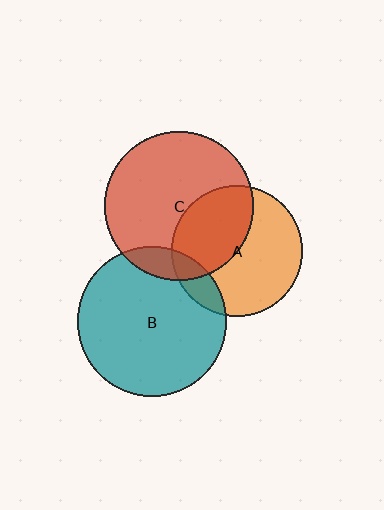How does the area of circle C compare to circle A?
Approximately 1.3 times.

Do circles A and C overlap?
Yes.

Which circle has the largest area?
Circle B (teal).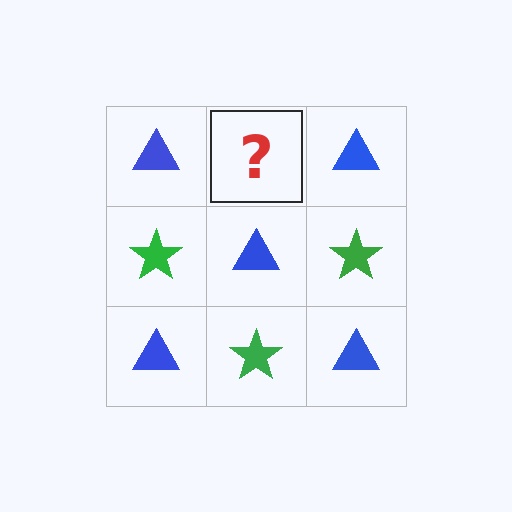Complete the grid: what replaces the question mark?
The question mark should be replaced with a green star.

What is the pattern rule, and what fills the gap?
The rule is that it alternates blue triangle and green star in a checkerboard pattern. The gap should be filled with a green star.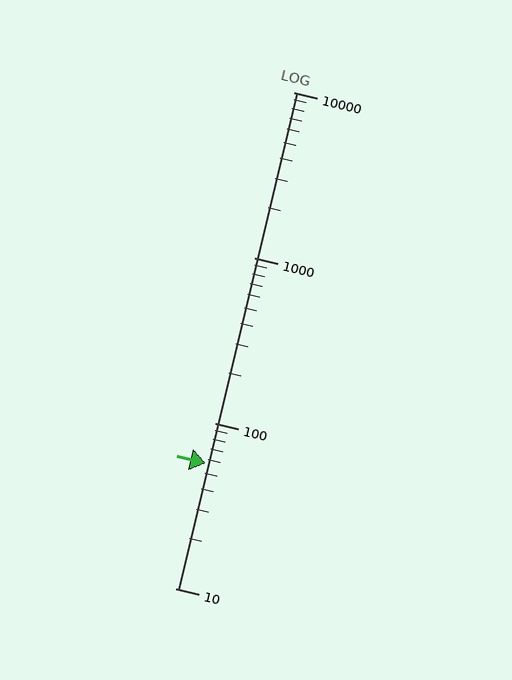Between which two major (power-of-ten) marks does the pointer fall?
The pointer is between 10 and 100.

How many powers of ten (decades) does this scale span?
The scale spans 3 decades, from 10 to 10000.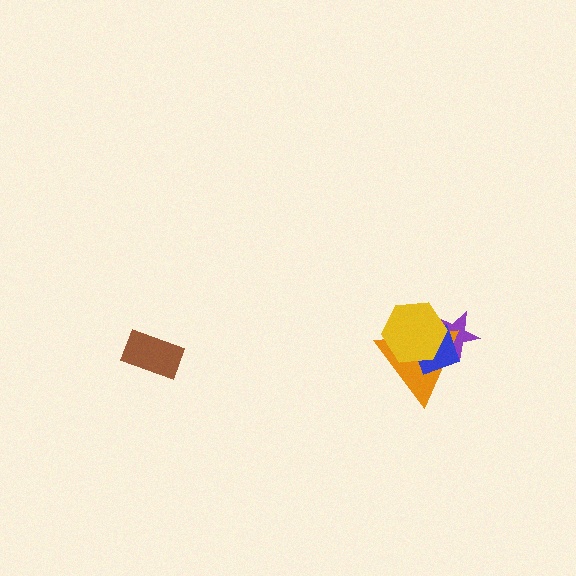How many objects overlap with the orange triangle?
3 objects overlap with the orange triangle.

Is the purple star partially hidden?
Yes, it is partially covered by another shape.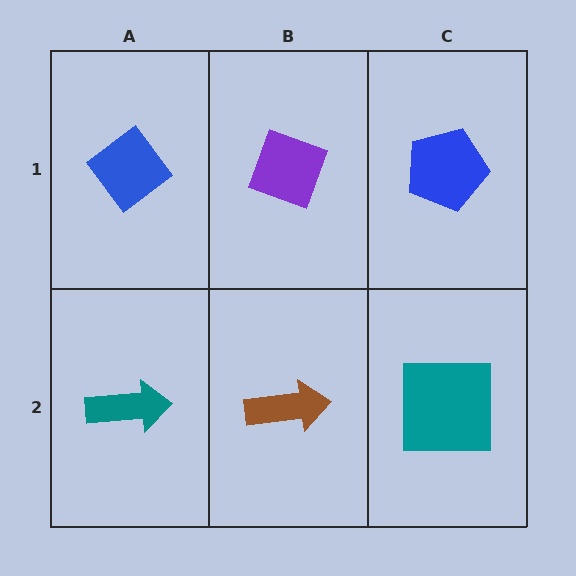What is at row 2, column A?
A teal arrow.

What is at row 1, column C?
A blue pentagon.